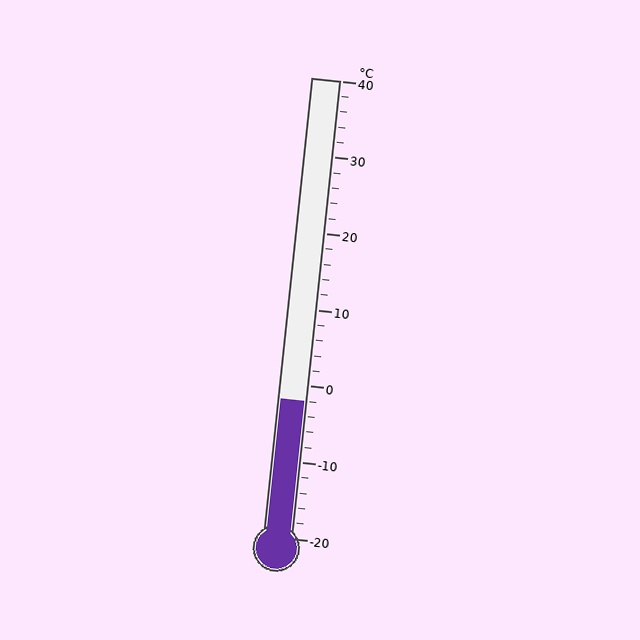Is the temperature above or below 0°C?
The temperature is below 0°C.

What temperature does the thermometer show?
The thermometer shows approximately -2°C.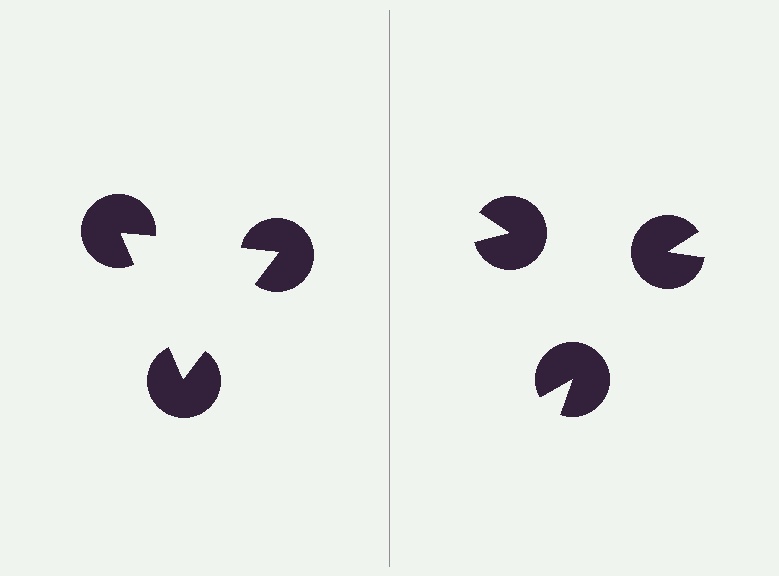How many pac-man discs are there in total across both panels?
6 — 3 on each side.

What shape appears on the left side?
An illusory triangle.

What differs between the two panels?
The pac-man discs are positioned identically on both sides; only the wedge orientations differ. On the left they align to a triangle; on the right they are misaligned.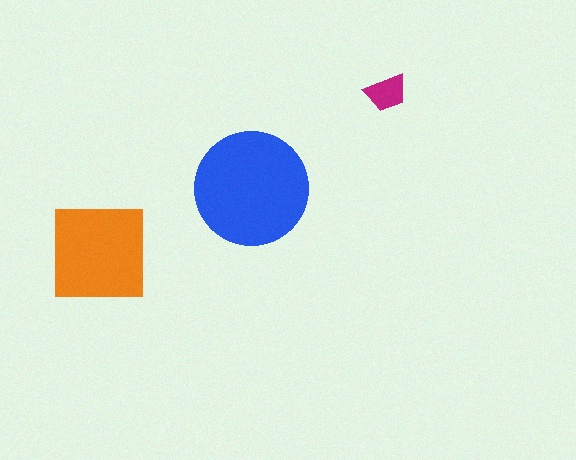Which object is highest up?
The magenta trapezoid is topmost.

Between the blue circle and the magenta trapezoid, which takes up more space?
The blue circle.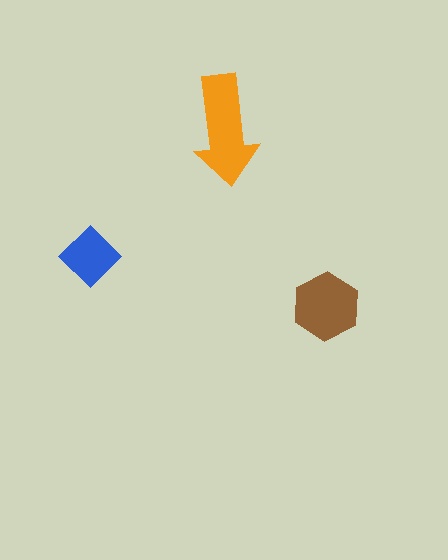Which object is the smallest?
The blue diamond.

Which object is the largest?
The orange arrow.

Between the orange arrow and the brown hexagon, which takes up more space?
The orange arrow.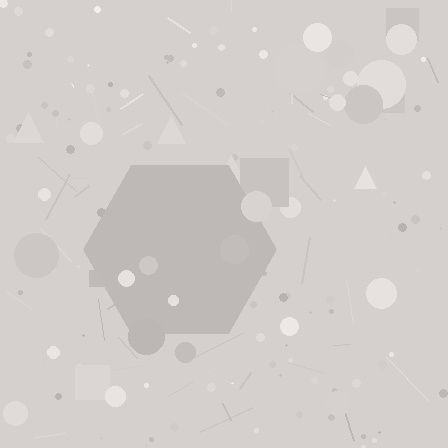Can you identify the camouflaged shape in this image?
The camouflaged shape is a hexagon.